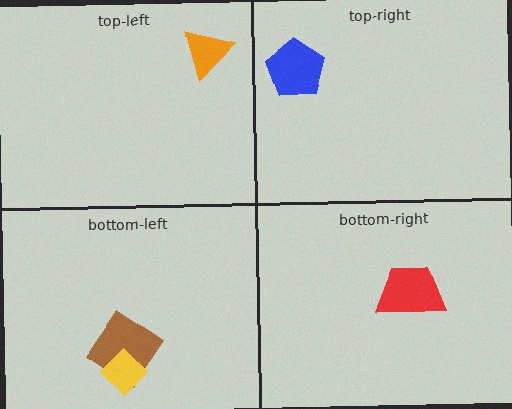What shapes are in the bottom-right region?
The red trapezoid.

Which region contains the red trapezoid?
The bottom-right region.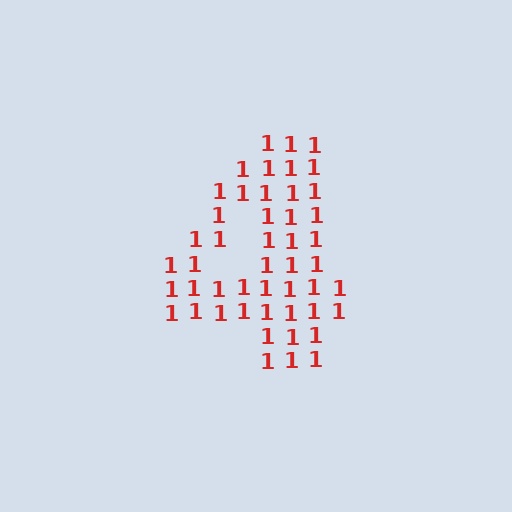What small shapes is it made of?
It is made of small digit 1's.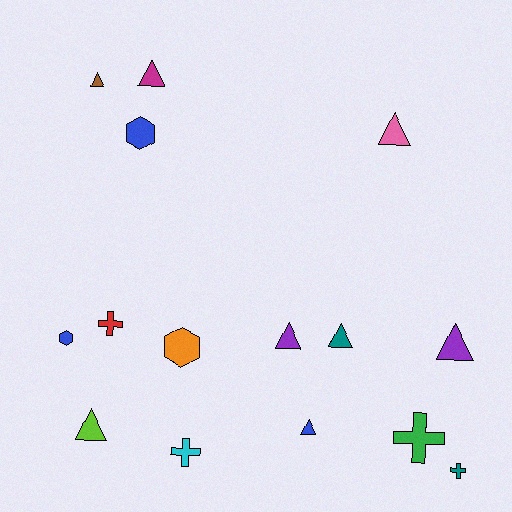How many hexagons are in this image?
There are 3 hexagons.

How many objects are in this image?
There are 15 objects.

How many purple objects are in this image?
There are 2 purple objects.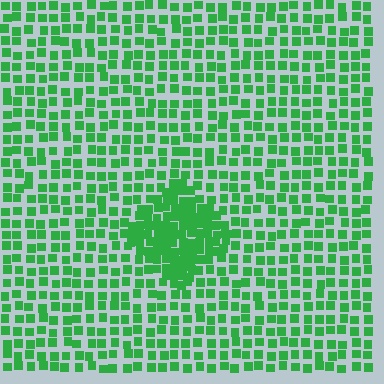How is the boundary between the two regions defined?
The boundary is defined by a change in element density (approximately 2.0x ratio). All elements are the same color, size, and shape.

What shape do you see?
I see a diamond.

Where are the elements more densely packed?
The elements are more densely packed inside the diamond boundary.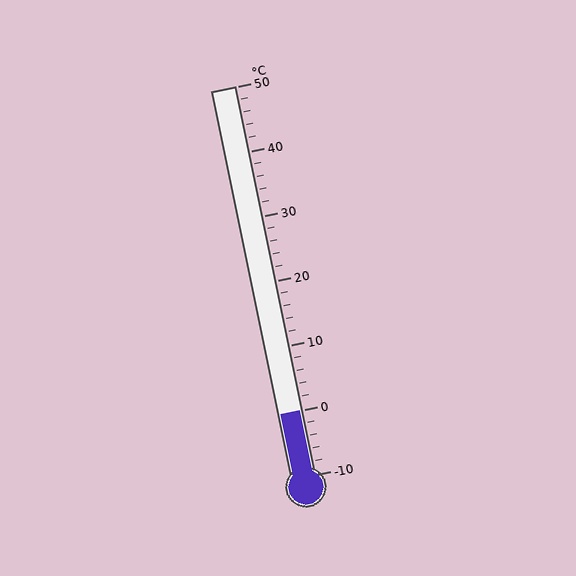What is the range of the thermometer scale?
The thermometer scale ranges from -10°C to 50°C.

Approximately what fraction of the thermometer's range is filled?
The thermometer is filled to approximately 15% of its range.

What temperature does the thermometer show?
The thermometer shows approximately 0°C.